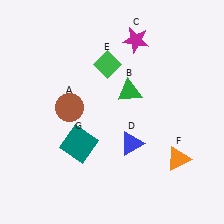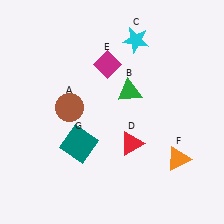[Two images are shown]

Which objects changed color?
C changed from magenta to cyan. D changed from blue to red. E changed from green to magenta.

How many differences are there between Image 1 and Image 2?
There are 3 differences between the two images.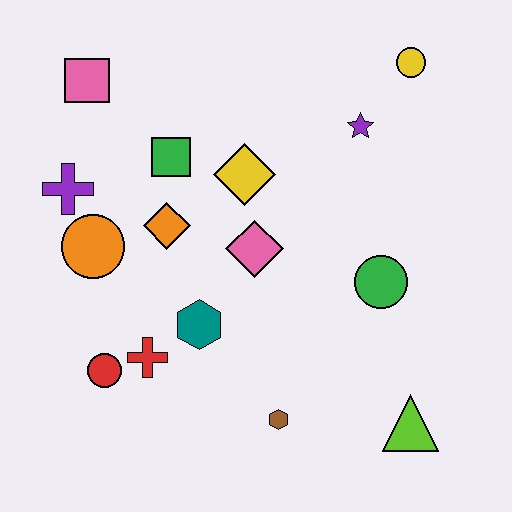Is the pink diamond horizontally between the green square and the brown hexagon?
Yes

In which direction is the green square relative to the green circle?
The green square is to the left of the green circle.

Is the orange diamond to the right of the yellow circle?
No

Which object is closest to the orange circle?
The purple cross is closest to the orange circle.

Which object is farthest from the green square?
The lime triangle is farthest from the green square.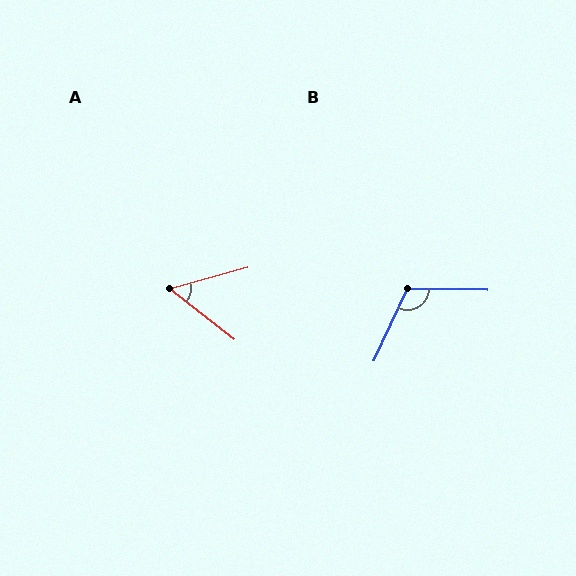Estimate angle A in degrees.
Approximately 53 degrees.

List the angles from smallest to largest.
A (53°), B (114°).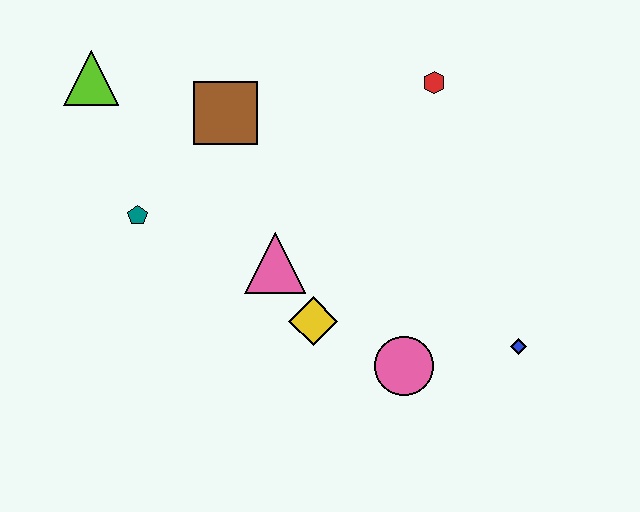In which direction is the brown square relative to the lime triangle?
The brown square is to the right of the lime triangle.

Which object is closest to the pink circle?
The yellow diamond is closest to the pink circle.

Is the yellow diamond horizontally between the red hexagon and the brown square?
Yes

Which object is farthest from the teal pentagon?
The blue diamond is farthest from the teal pentagon.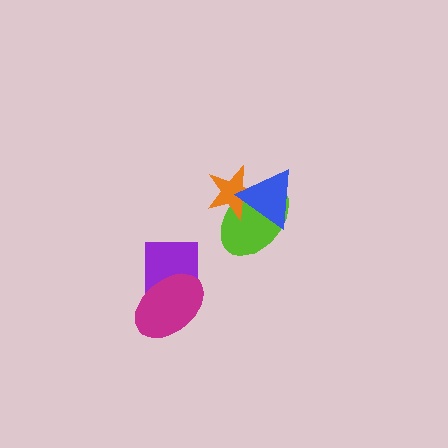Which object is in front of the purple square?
The magenta ellipse is in front of the purple square.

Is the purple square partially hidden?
Yes, it is partially covered by another shape.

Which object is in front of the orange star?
The blue triangle is in front of the orange star.